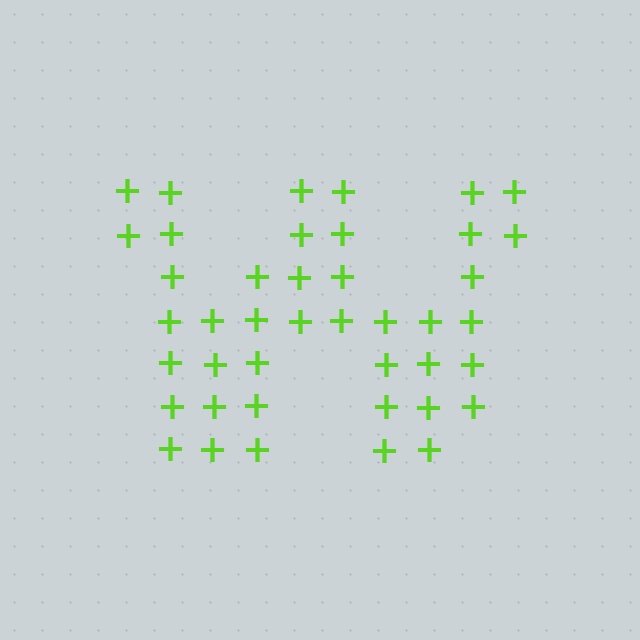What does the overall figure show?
The overall figure shows the letter W.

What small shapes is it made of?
It is made of small plus signs.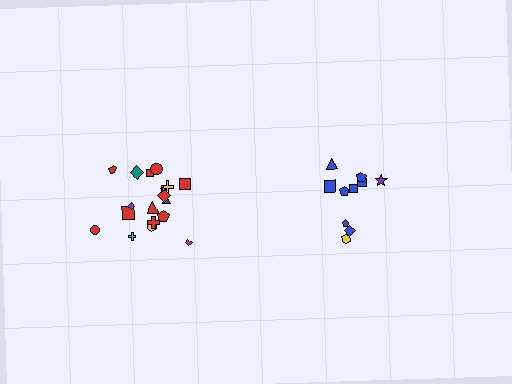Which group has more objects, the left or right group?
The left group.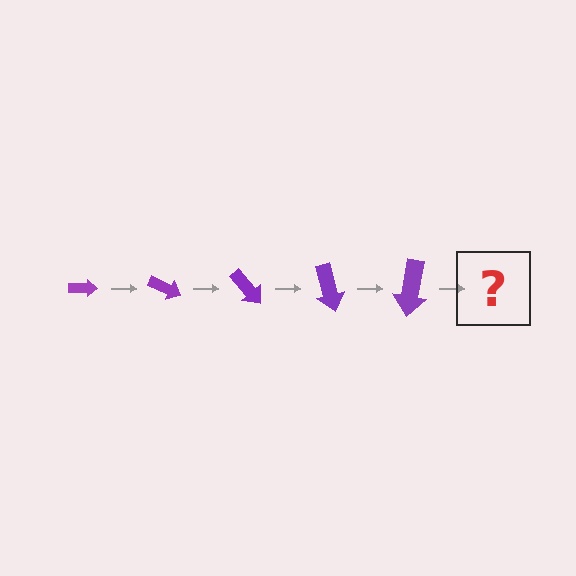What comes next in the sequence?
The next element should be an arrow, larger than the previous one and rotated 125 degrees from the start.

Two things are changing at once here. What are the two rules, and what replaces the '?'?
The two rules are that the arrow grows larger each step and it rotates 25 degrees each step. The '?' should be an arrow, larger than the previous one and rotated 125 degrees from the start.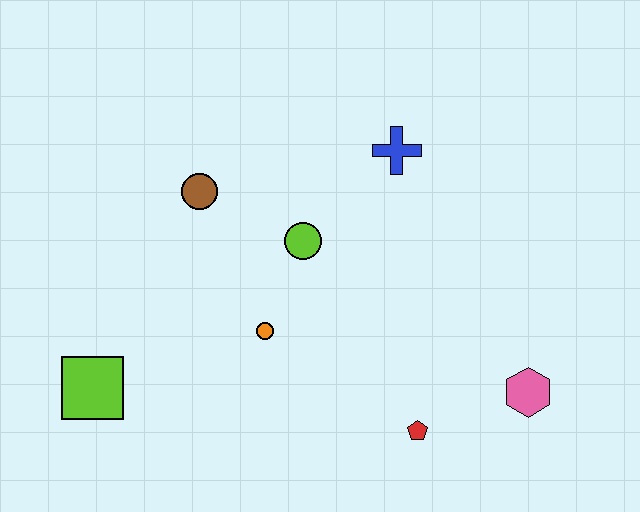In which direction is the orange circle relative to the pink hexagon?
The orange circle is to the left of the pink hexagon.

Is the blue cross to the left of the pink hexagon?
Yes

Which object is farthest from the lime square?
The pink hexagon is farthest from the lime square.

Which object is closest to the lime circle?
The orange circle is closest to the lime circle.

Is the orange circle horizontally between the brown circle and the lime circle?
Yes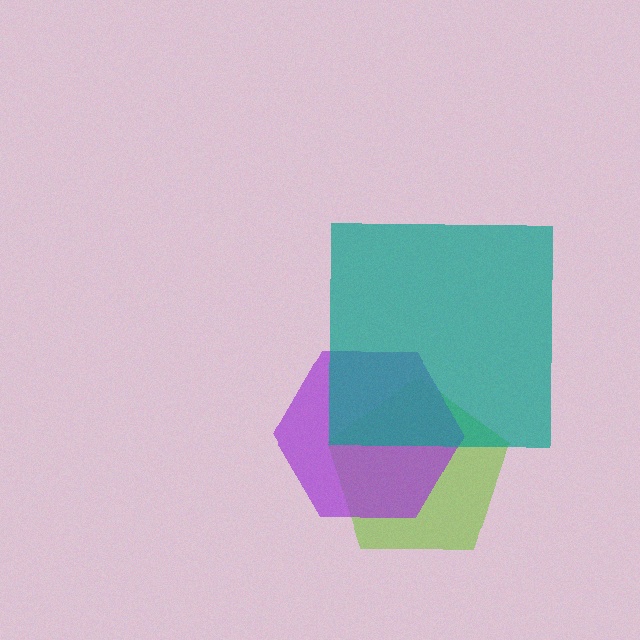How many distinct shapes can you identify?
There are 3 distinct shapes: a lime pentagon, a purple hexagon, a teal square.